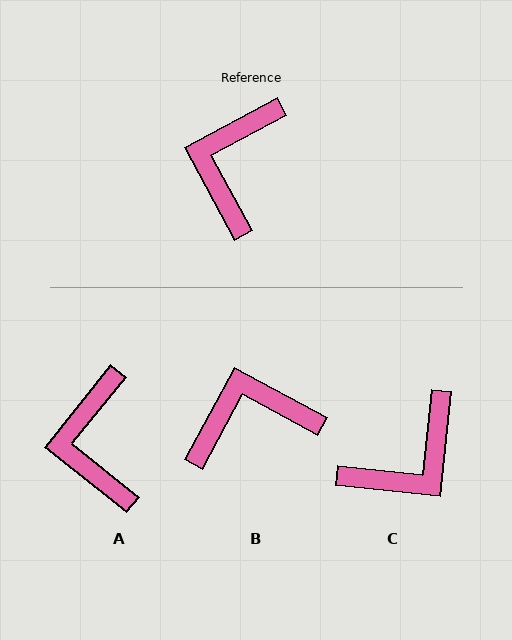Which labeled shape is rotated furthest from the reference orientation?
C, about 146 degrees away.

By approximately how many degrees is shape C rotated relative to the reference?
Approximately 146 degrees counter-clockwise.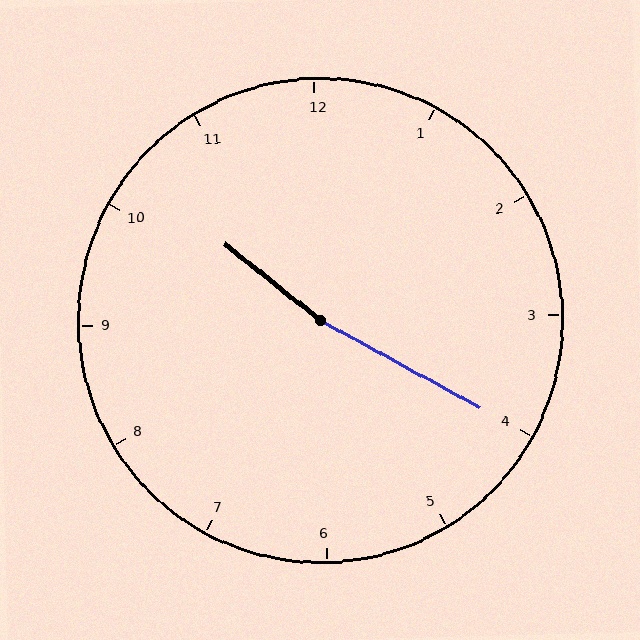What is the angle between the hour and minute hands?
Approximately 170 degrees.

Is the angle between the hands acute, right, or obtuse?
It is obtuse.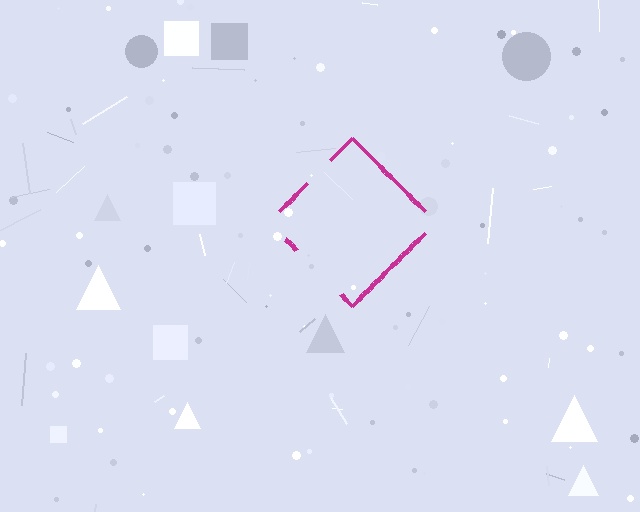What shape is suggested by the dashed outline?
The dashed outline suggests a diamond.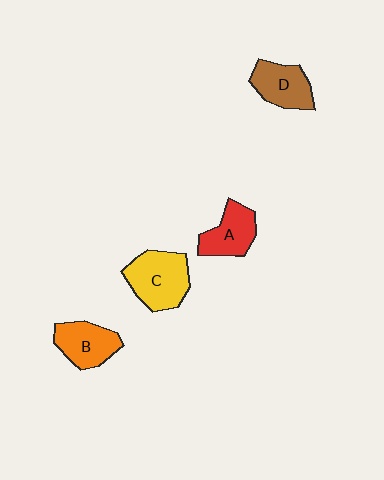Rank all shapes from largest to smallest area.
From largest to smallest: C (yellow), B (orange), D (brown), A (red).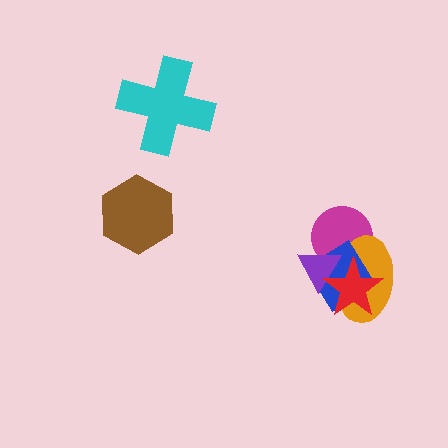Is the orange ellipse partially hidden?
Yes, it is partially covered by another shape.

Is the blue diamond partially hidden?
Yes, it is partially covered by another shape.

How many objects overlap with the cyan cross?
0 objects overlap with the cyan cross.